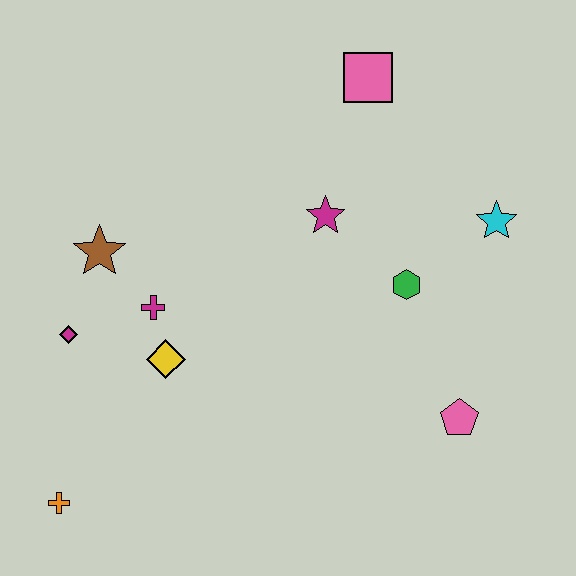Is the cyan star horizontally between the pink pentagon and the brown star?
No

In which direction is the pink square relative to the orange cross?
The pink square is above the orange cross.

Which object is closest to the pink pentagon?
The green hexagon is closest to the pink pentagon.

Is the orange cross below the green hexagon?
Yes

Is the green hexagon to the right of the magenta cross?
Yes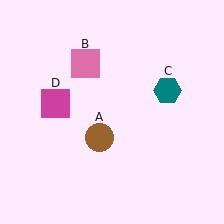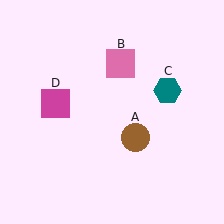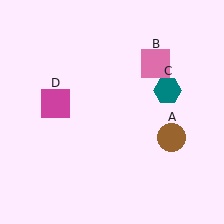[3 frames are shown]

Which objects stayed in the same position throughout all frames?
Teal hexagon (object C) and magenta square (object D) remained stationary.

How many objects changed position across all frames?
2 objects changed position: brown circle (object A), pink square (object B).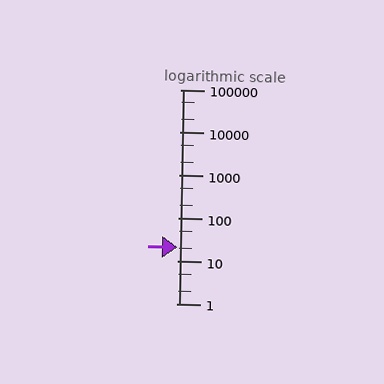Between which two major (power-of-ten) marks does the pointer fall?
The pointer is between 10 and 100.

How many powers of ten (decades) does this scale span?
The scale spans 5 decades, from 1 to 100000.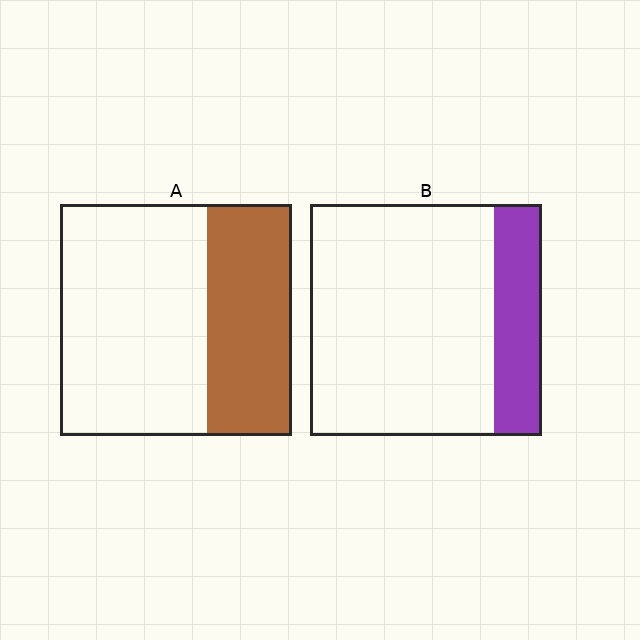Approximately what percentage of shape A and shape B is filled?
A is approximately 35% and B is approximately 20%.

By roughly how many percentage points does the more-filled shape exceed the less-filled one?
By roughly 15 percentage points (A over B).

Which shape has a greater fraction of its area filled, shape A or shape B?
Shape A.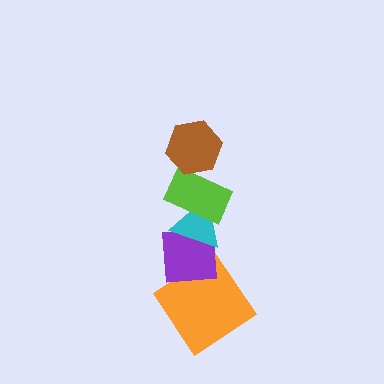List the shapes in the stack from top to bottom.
From top to bottom: the brown hexagon, the lime rectangle, the cyan triangle, the purple square, the orange diamond.